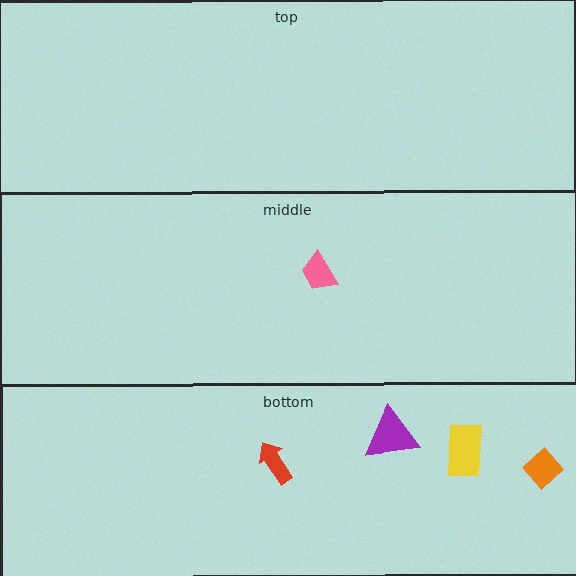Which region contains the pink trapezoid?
The middle region.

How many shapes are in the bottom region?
4.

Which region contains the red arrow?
The bottom region.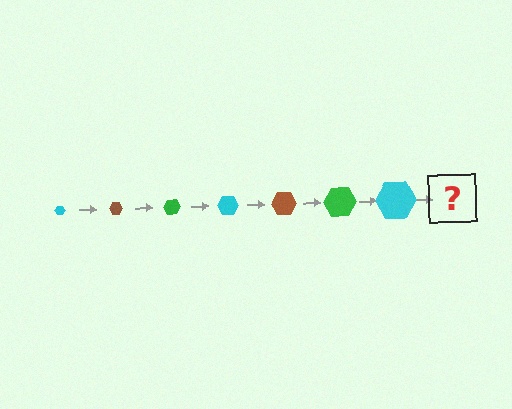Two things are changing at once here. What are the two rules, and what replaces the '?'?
The two rules are that the hexagon grows larger each step and the color cycles through cyan, brown, and green. The '?' should be a brown hexagon, larger than the previous one.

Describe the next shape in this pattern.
It should be a brown hexagon, larger than the previous one.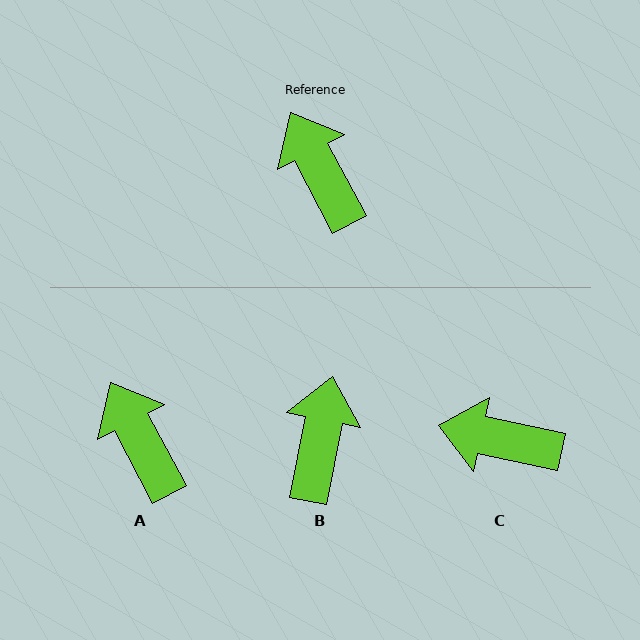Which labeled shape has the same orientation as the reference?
A.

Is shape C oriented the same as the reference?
No, it is off by about 50 degrees.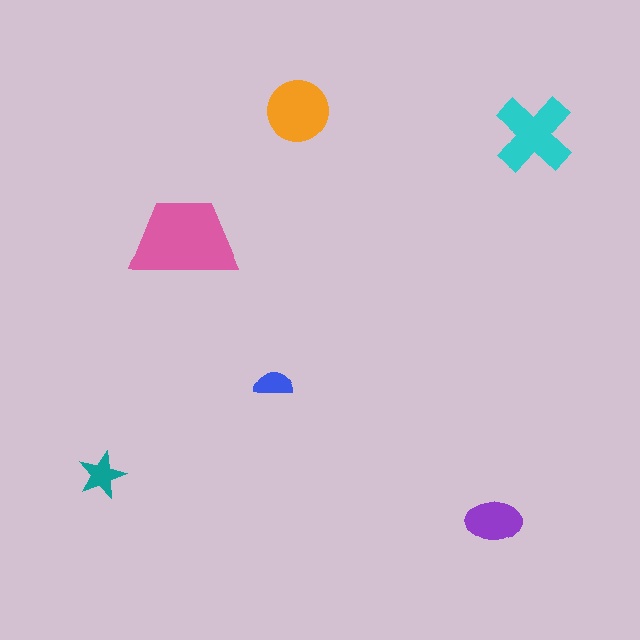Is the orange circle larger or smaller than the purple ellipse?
Larger.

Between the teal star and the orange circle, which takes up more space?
The orange circle.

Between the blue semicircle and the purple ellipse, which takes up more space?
The purple ellipse.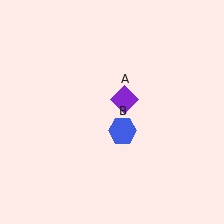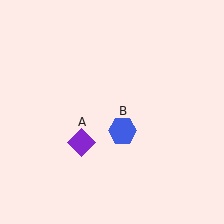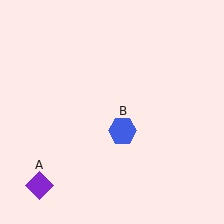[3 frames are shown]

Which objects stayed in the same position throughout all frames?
Blue hexagon (object B) remained stationary.